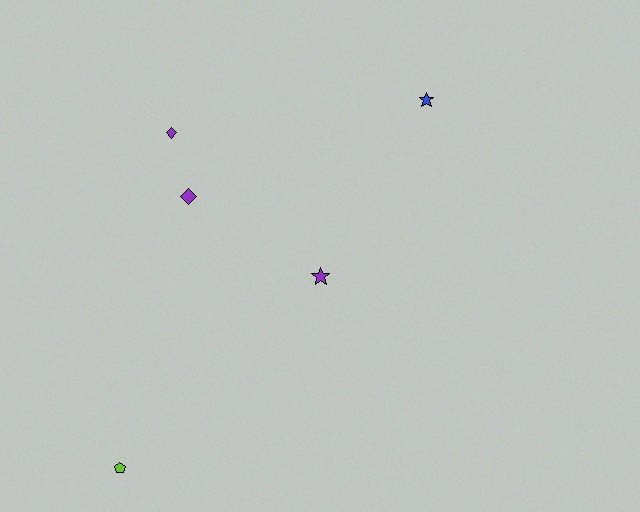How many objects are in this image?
There are 5 objects.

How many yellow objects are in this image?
There are no yellow objects.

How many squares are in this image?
There are no squares.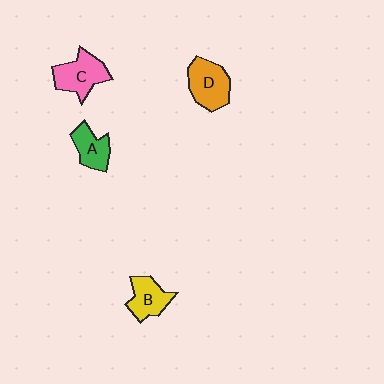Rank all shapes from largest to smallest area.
From largest to smallest: D (orange), C (pink), B (yellow), A (green).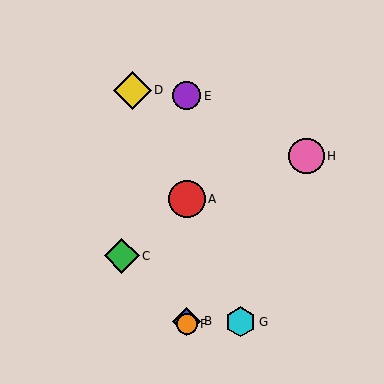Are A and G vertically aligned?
No, A is at x≈187 and G is at x≈241.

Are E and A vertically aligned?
Yes, both are at x≈187.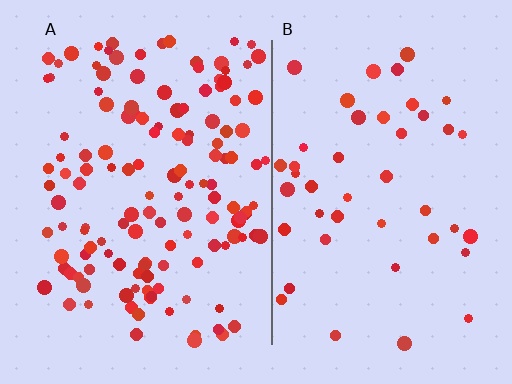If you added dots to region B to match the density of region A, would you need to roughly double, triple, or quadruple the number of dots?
Approximately triple.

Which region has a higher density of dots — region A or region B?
A (the left).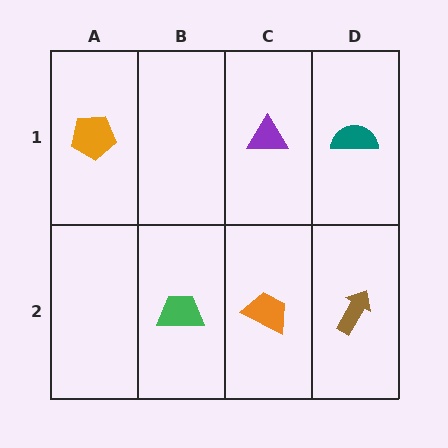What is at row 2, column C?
An orange trapezoid.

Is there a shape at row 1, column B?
No, that cell is empty.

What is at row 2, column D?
A brown arrow.